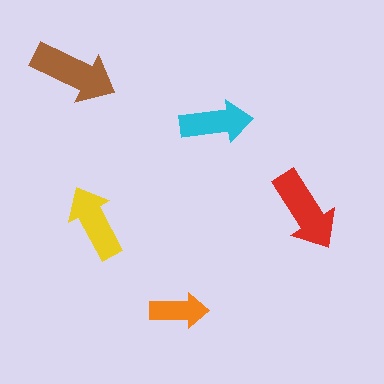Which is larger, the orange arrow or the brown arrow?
The brown one.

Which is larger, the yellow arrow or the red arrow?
The red one.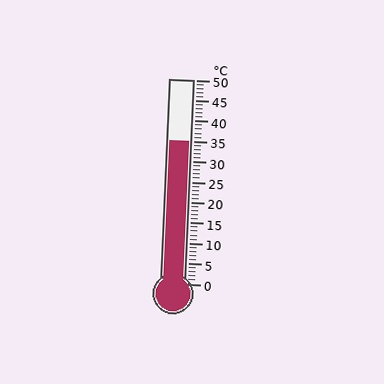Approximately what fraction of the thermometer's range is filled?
The thermometer is filled to approximately 70% of its range.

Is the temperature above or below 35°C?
The temperature is at 35°C.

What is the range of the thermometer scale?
The thermometer scale ranges from 0°C to 50°C.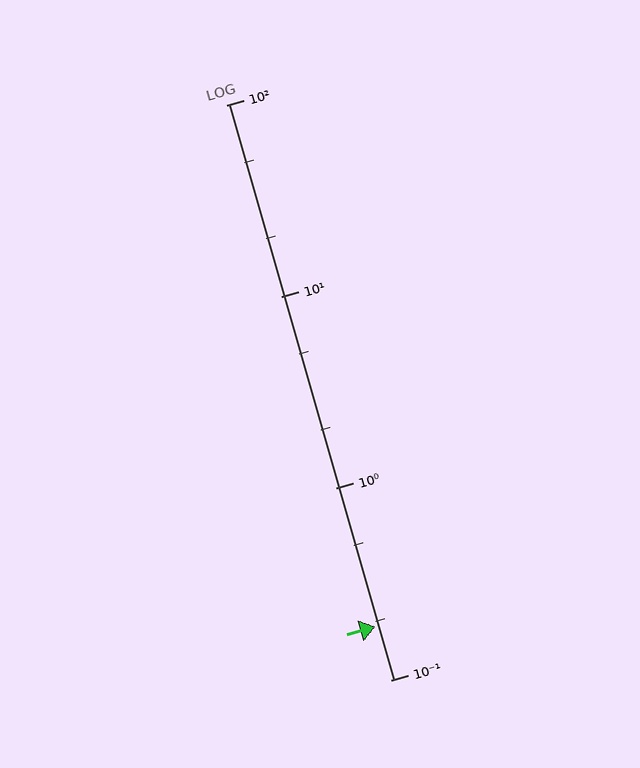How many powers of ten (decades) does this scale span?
The scale spans 3 decades, from 0.1 to 100.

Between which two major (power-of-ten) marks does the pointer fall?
The pointer is between 0.1 and 1.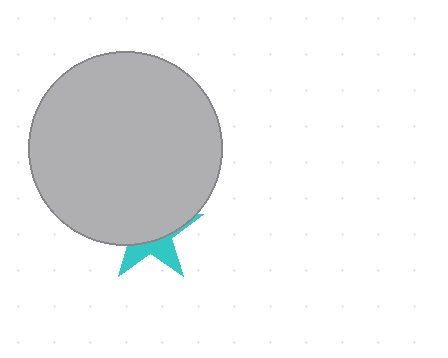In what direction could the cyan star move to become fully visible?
The cyan star could move down. That would shift it out from behind the light gray circle entirely.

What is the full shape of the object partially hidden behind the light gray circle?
The partially hidden object is a cyan star.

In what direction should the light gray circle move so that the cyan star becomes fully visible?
The light gray circle should move up. That is the shortest direction to clear the overlap and leave the cyan star fully visible.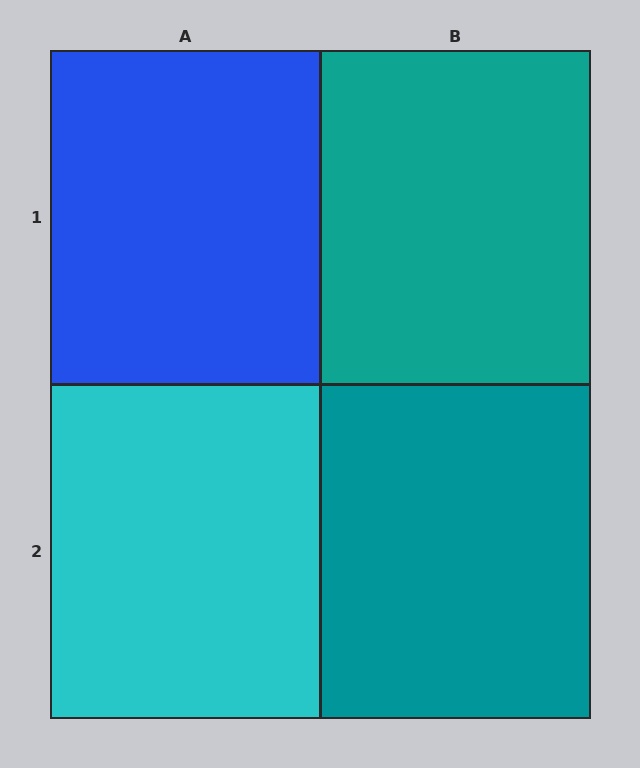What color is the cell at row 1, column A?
Blue.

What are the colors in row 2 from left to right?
Cyan, teal.